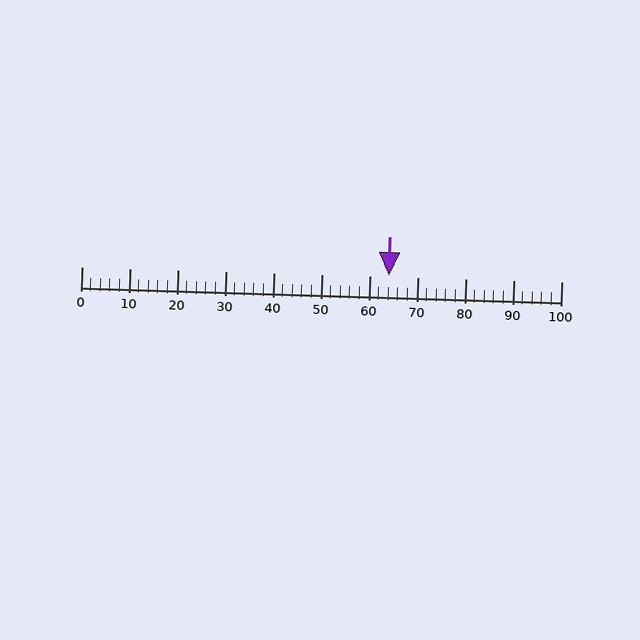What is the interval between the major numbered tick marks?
The major tick marks are spaced 10 units apart.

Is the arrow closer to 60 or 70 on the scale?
The arrow is closer to 60.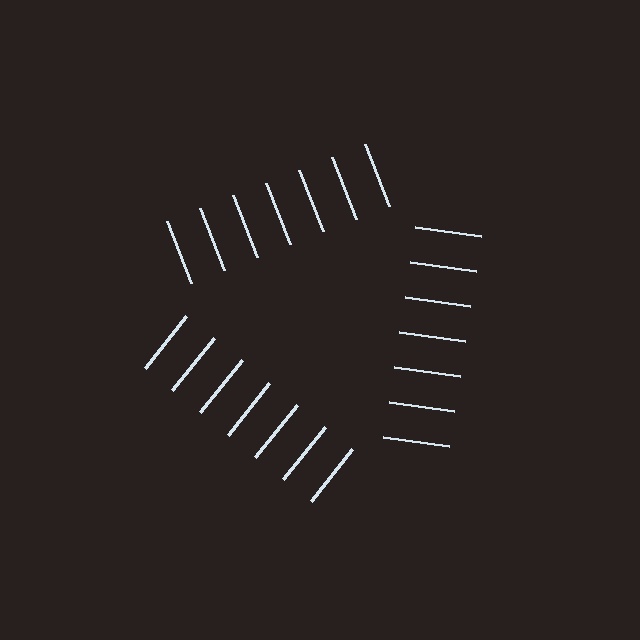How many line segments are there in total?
21 — 7 along each of the 3 edges.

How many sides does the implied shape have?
3 sides — the line-ends trace a triangle.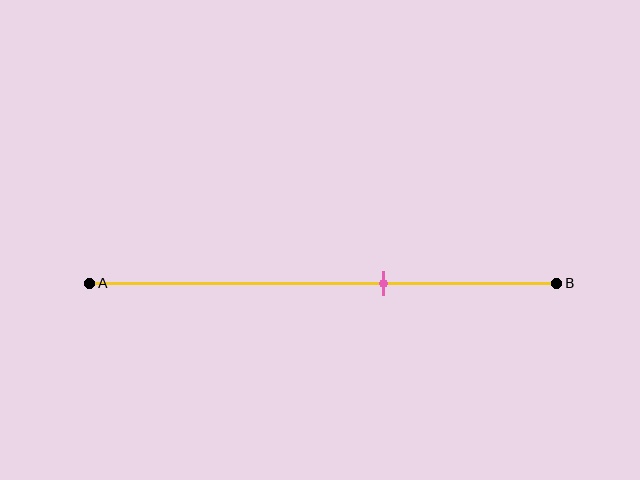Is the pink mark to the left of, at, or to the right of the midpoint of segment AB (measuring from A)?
The pink mark is to the right of the midpoint of segment AB.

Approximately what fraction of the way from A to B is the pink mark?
The pink mark is approximately 65% of the way from A to B.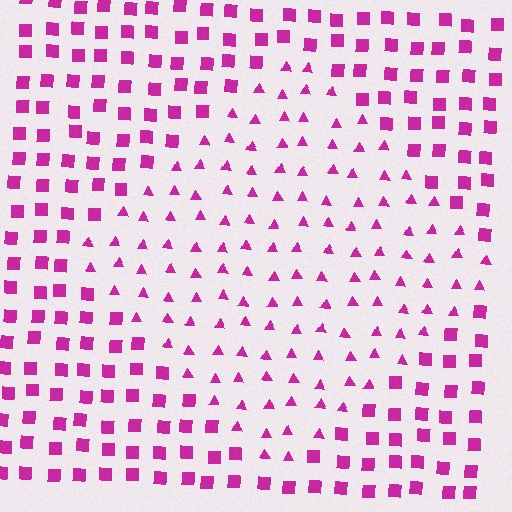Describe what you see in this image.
The image is filled with small magenta elements arranged in a uniform grid. A diamond-shaped region contains triangles, while the surrounding area contains squares. The boundary is defined purely by the change in element shape.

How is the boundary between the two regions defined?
The boundary is defined by a change in element shape: triangles inside vs. squares outside. All elements share the same color and spacing.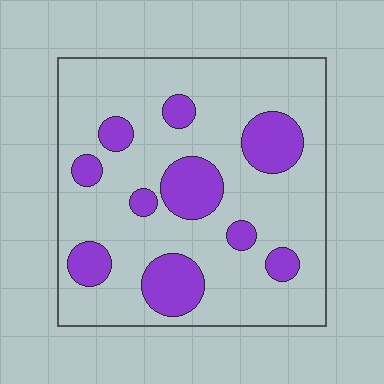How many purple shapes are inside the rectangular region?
10.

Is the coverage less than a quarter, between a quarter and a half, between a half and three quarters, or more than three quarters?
Less than a quarter.